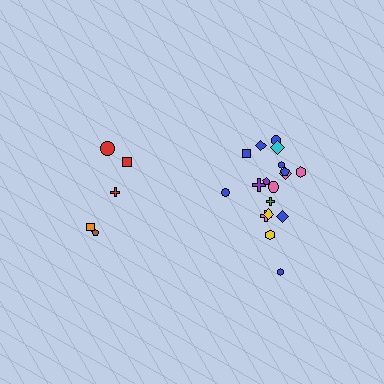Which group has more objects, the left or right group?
The right group.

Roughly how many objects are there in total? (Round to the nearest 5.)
Roughly 25 objects in total.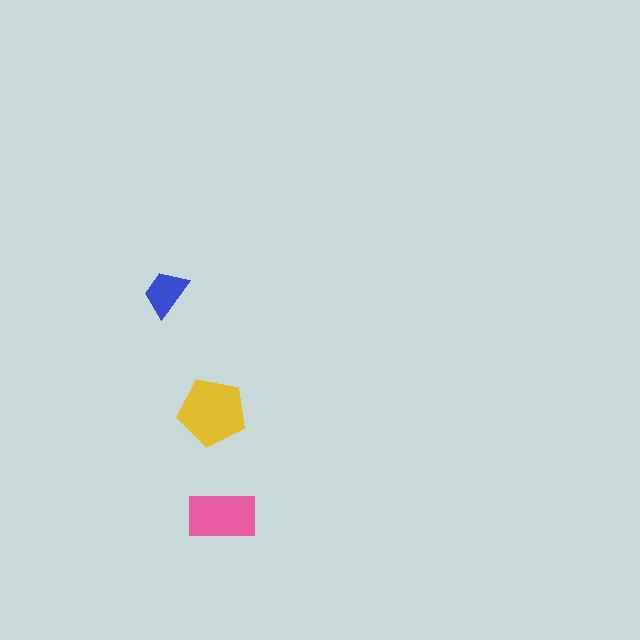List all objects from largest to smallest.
The yellow pentagon, the pink rectangle, the blue trapezoid.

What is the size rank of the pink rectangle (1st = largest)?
2nd.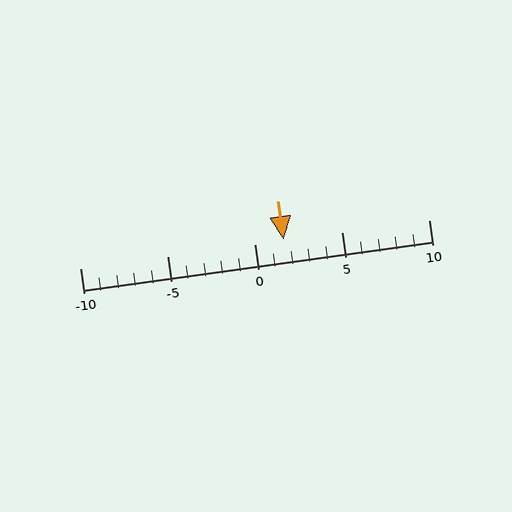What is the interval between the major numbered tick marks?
The major tick marks are spaced 5 units apart.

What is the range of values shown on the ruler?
The ruler shows values from -10 to 10.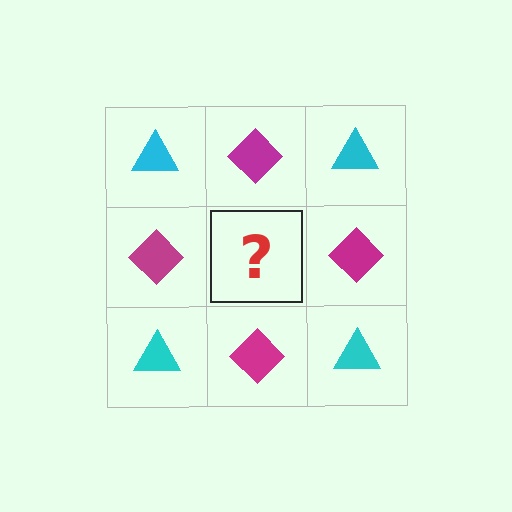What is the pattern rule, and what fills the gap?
The rule is that it alternates cyan triangle and magenta diamond in a checkerboard pattern. The gap should be filled with a cyan triangle.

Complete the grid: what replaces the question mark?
The question mark should be replaced with a cyan triangle.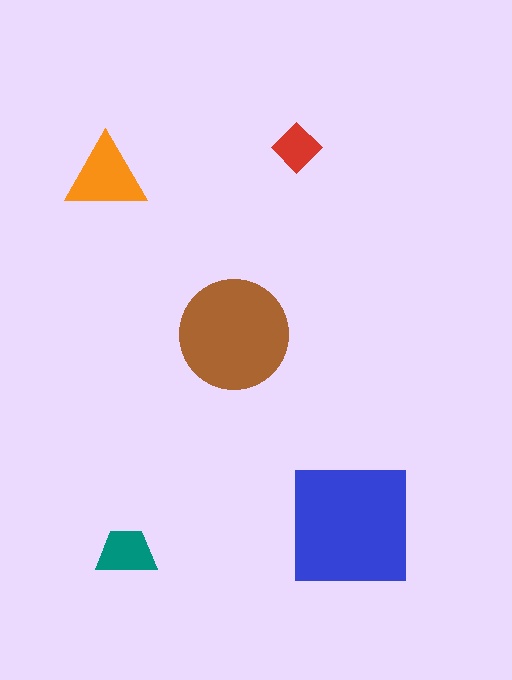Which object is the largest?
The blue square.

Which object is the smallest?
The red diamond.